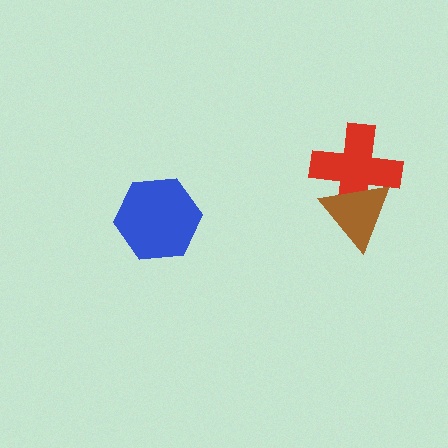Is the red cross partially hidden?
Yes, it is partially covered by another shape.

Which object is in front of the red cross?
The brown triangle is in front of the red cross.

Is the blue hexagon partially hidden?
No, no other shape covers it.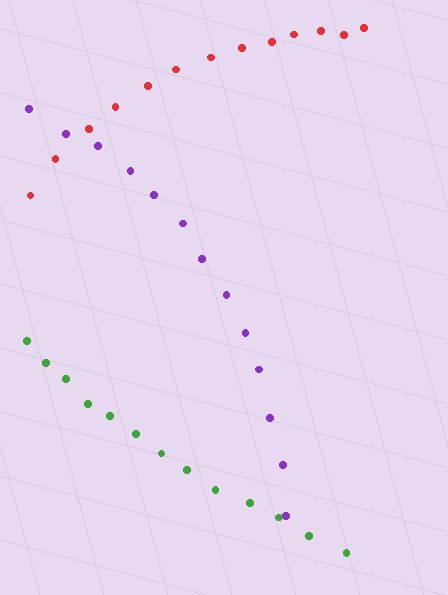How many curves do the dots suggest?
There are 3 distinct paths.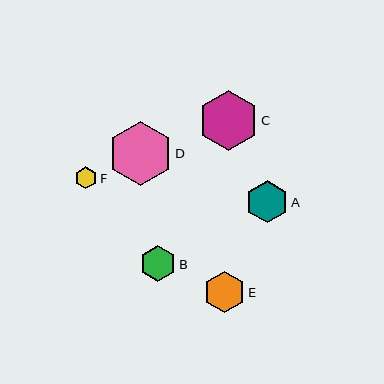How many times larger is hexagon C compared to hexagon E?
Hexagon C is approximately 1.4 times the size of hexagon E.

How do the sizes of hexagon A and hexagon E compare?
Hexagon A and hexagon E are approximately the same size.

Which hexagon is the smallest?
Hexagon F is the smallest with a size of approximately 22 pixels.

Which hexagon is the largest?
Hexagon D is the largest with a size of approximately 64 pixels.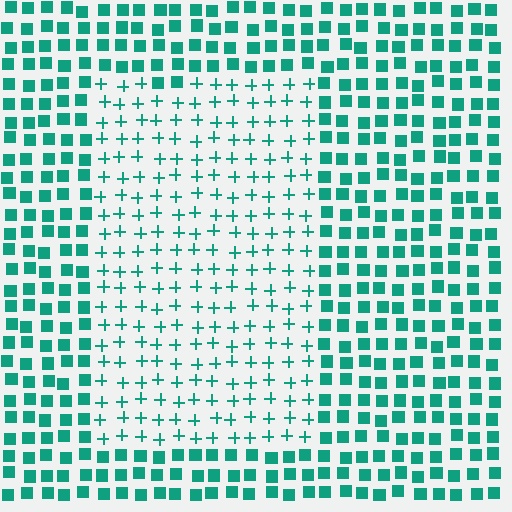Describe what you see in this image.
The image is filled with small teal elements arranged in a uniform grid. A rectangle-shaped region contains plus signs, while the surrounding area contains squares. The boundary is defined purely by the change in element shape.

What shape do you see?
I see a rectangle.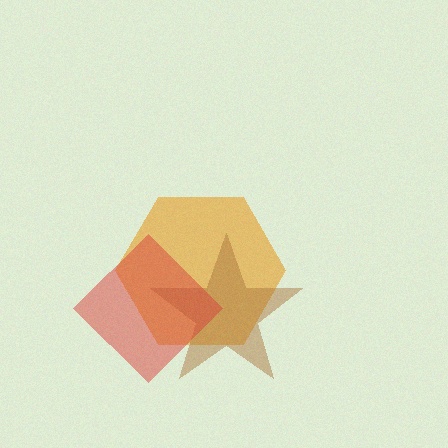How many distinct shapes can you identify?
There are 3 distinct shapes: an orange hexagon, a brown star, a red diamond.